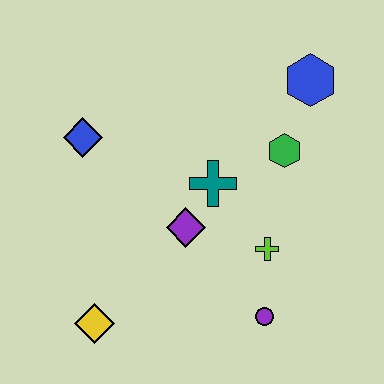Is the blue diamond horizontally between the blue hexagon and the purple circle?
No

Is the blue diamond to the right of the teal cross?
No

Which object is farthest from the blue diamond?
The purple circle is farthest from the blue diamond.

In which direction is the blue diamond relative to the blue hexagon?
The blue diamond is to the left of the blue hexagon.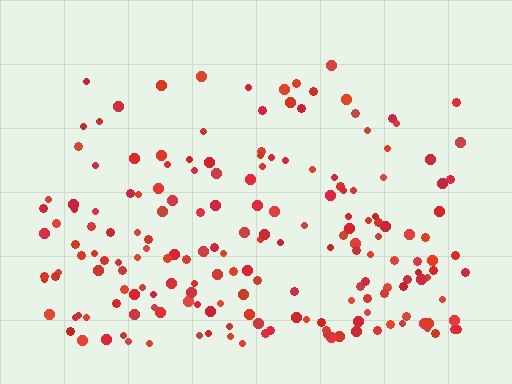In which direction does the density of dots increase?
From top to bottom, with the bottom side densest.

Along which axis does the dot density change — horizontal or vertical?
Vertical.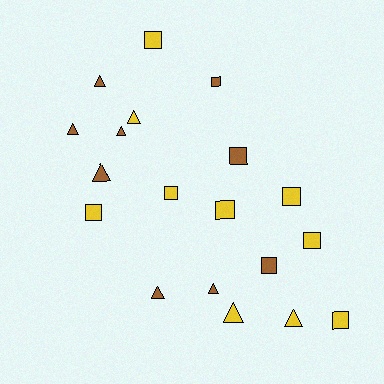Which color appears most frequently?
Yellow, with 10 objects.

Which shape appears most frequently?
Square, with 10 objects.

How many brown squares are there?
There are 3 brown squares.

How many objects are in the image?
There are 19 objects.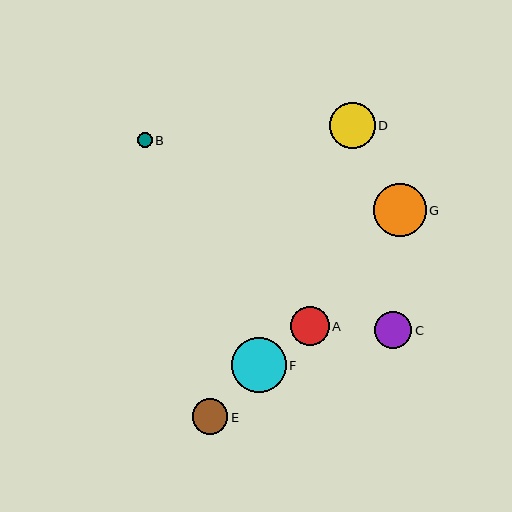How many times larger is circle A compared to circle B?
Circle A is approximately 2.5 times the size of circle B.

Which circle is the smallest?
Circle B is the smallest with a size of approximately 15 pixels.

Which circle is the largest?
Circle F is the largest with a size of approximately 55 pixels.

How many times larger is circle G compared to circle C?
Circle G is approximately 1.4 times the size of circle C.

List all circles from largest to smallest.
From largest to smallest: F, G, D, A, C, E, B.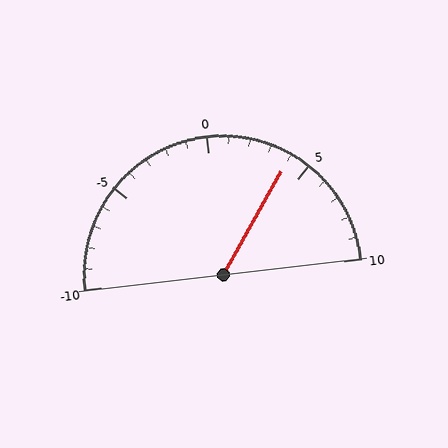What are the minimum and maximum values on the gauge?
The gauge ranges from -10 to 10.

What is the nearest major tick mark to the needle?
The nearest major tick mark is 5.